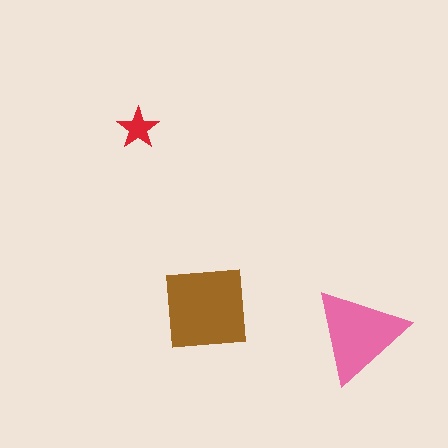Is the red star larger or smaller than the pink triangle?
Smaller.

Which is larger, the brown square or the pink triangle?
The brown square.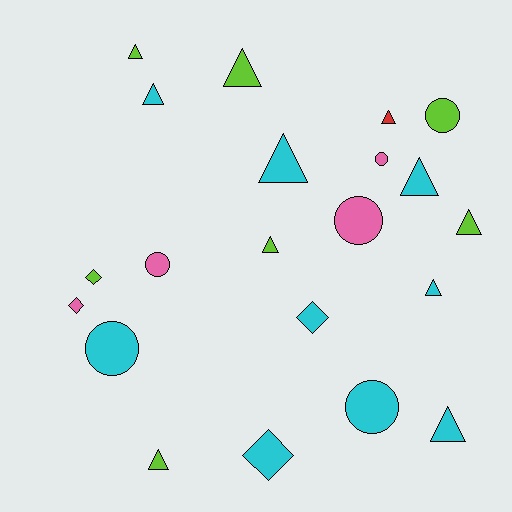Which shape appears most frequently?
Triangle, with 11 objects.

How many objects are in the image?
There are 21 objects.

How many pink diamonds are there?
There is 1 pink diamond.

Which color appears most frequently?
Cyan, with 9 objects.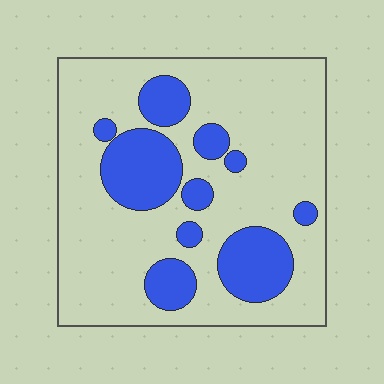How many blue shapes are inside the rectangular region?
10.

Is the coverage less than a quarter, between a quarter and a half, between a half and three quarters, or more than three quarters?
Between a quarter and a half.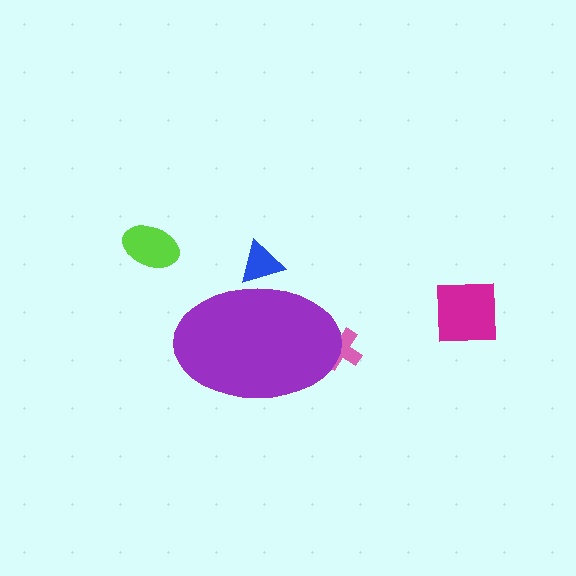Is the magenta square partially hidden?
No, the magenta square is fully visible.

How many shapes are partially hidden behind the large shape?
2 shapes are partially hidden.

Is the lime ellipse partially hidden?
No, the lime ellipse is fully visible.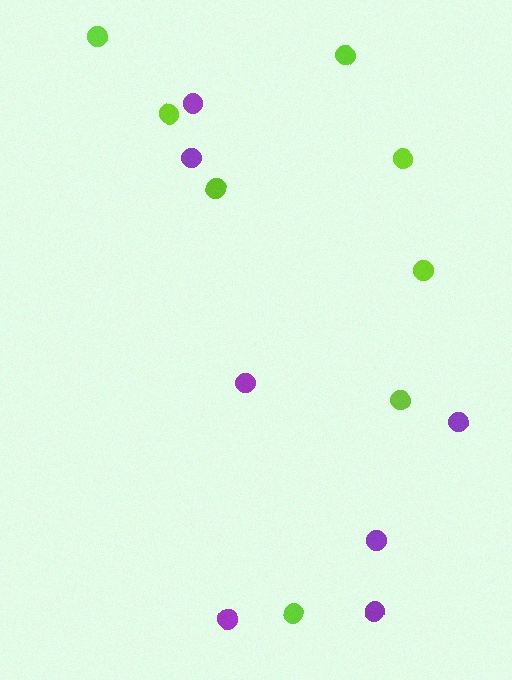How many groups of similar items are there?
There are 2 groups: one group of purple circles (7) and one group of lime circles (8).